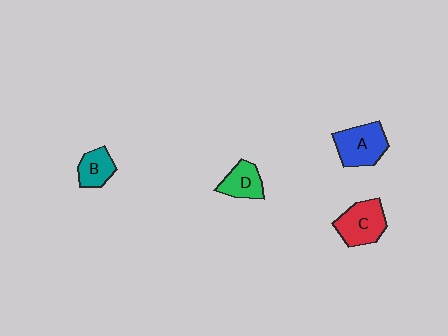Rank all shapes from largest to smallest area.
From largest to smallest: A (blue), C (red), D (green), B (teal).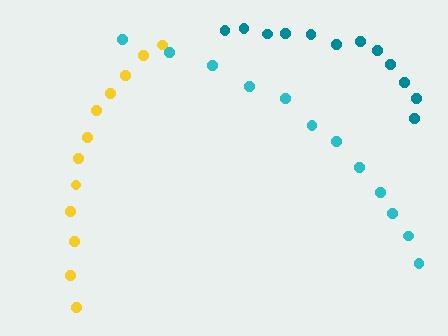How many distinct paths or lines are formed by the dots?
There are 3 distinct paths.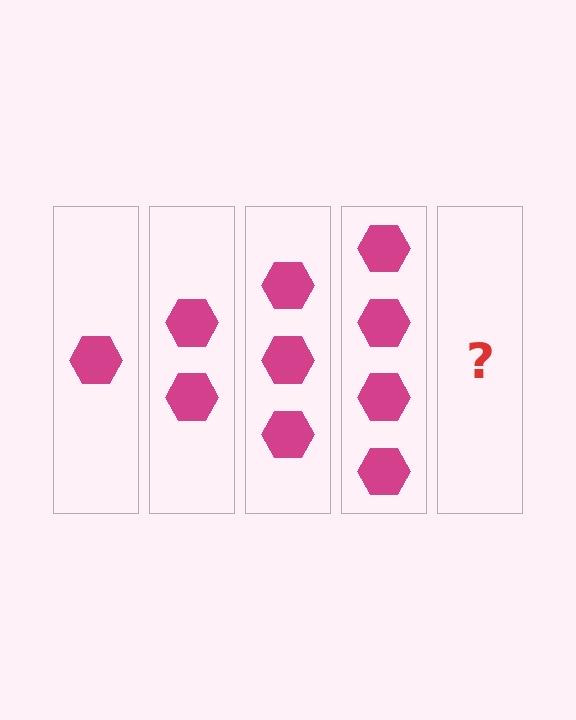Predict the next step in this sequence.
The next step is 5 hexagons.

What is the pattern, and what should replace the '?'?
The pattern is that each step adds one more hexagon. The '?' should be 5 hexagons.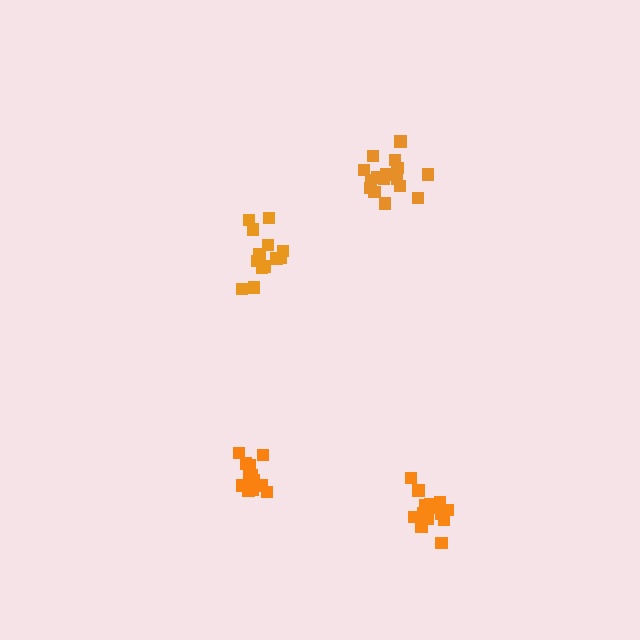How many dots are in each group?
Group 1: 16 dots, Group 2: 14 dots, Group 3: 17 dots, Group 4: 12 dots (59 total).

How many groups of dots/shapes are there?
There are 4 groups.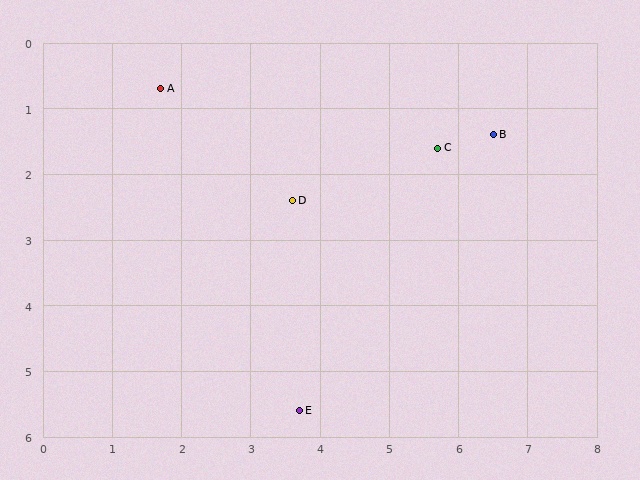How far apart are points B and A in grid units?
Points B and A are about 4.9 grid units apart.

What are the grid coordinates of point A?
Point A is at approximately (1.7, 0.7).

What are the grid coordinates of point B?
Point B is at approximately (6.5, 1.4).